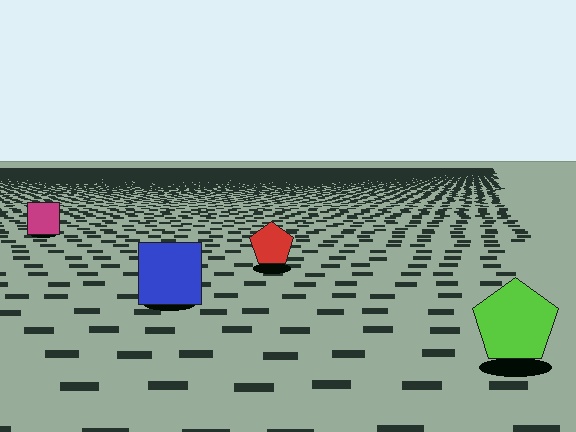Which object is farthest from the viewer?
The magenta square is farthest from the viewer. It appears smaller and the ground texture around it is denser.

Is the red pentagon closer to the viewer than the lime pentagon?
No. The lime pentagon is closer — you can tell from the texture gradient: the ground texture is coarser near it.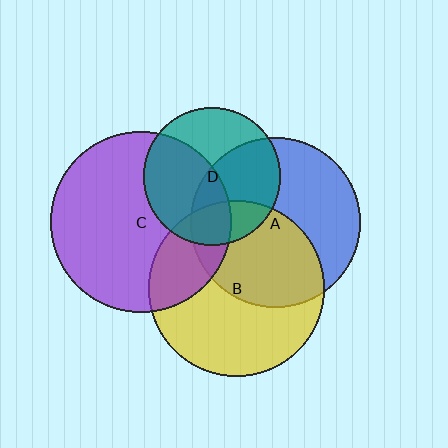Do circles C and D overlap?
Yes.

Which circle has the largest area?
Circle C (purple).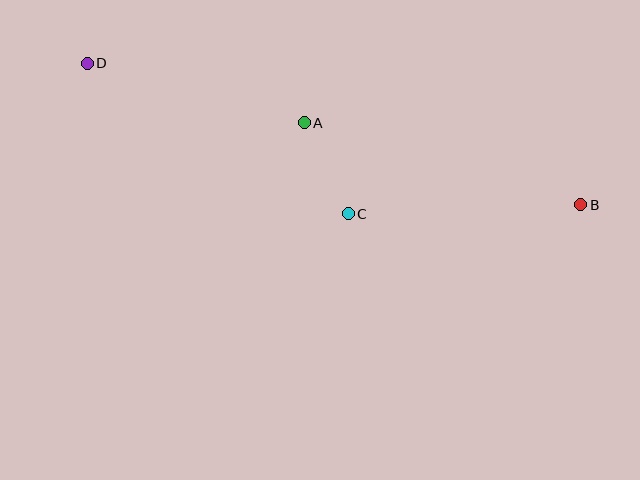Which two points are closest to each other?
Points A and C are closest to each other.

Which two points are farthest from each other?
Points B and D are farthest from each other.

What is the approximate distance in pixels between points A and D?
The distance between A and D is approximately 225 pixels.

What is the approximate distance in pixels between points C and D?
The distance between C and D is approximately 301 pixels.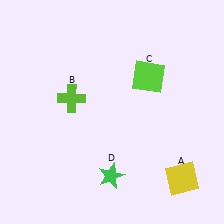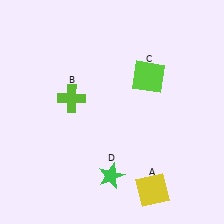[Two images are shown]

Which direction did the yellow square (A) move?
The yellow square (A) moved left.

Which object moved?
The yellow square (A) moved left.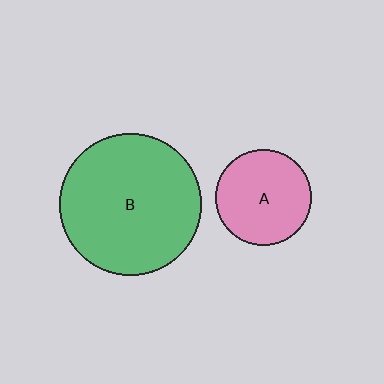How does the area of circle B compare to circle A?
Approximately 2.2 times.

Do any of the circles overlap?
No, none of the circles overlap.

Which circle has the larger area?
Circle B (green).